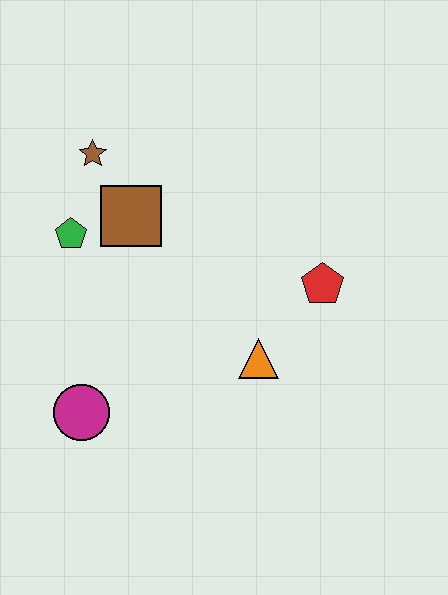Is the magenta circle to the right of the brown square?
No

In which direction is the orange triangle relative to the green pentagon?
The orange triangle is to the right of the green pentagon.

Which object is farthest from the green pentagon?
The red pentagon is farthest from the green pentagon.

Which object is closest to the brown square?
The green pentagon is closest to the brown square.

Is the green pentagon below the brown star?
Yes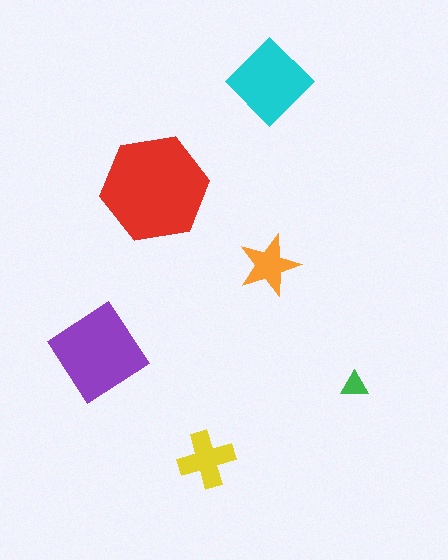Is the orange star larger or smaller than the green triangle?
Larger.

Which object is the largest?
The red hexagon.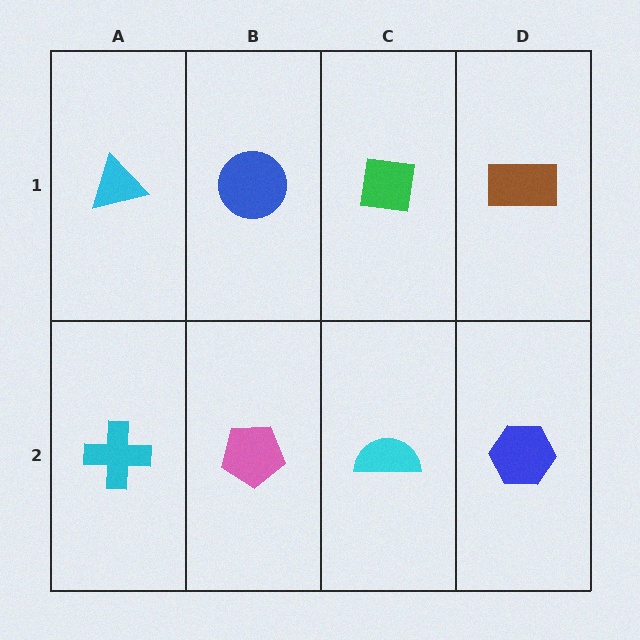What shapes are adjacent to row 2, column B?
A blue circle (row 1, column B), a cyan cross (row 2, column A), a cyan semicircle (row 2, column C).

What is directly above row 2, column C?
A green square.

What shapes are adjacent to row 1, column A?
A cyan cross (row 2, column A), a blue circle (row 1, column B).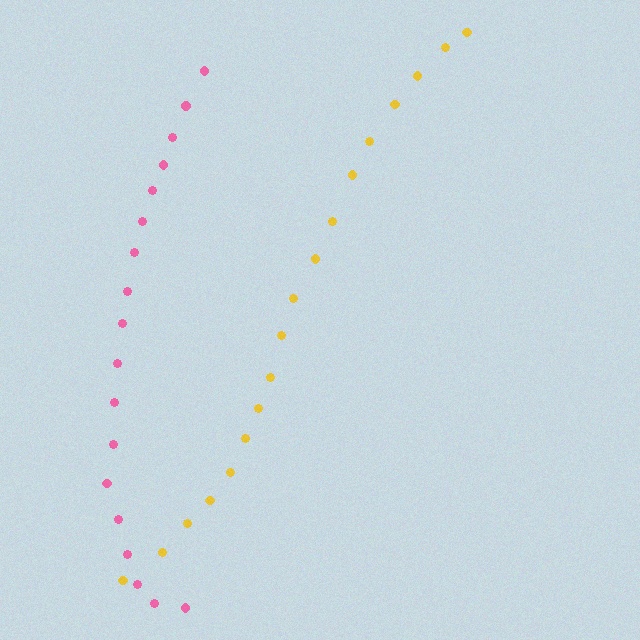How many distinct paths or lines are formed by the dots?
There are 2 distinct paths.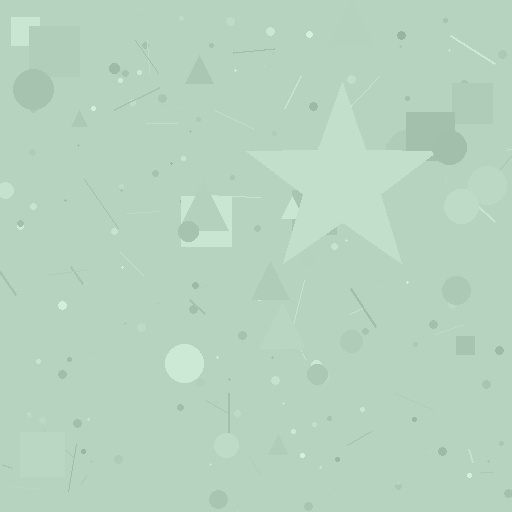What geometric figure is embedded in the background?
A star is embedded in the background.